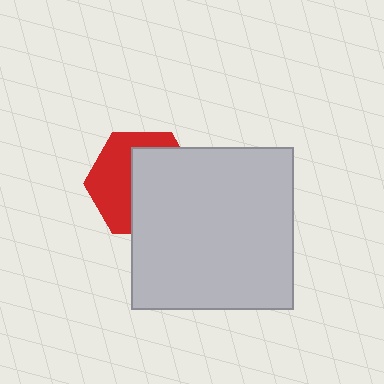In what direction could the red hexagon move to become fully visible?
The red hexagon could move left. That would shift it out from behind the light gray square entirely.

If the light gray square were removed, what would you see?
You would see the complete red hexagon.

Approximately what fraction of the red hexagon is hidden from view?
Roughly 54% of the red hexagon is hidden behind the light gray square.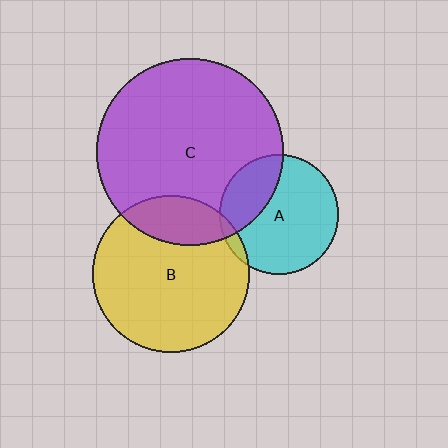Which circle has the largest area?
Circle C (purple).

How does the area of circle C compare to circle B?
Approximately 1.4 times.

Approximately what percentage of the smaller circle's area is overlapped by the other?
Approximately 5%.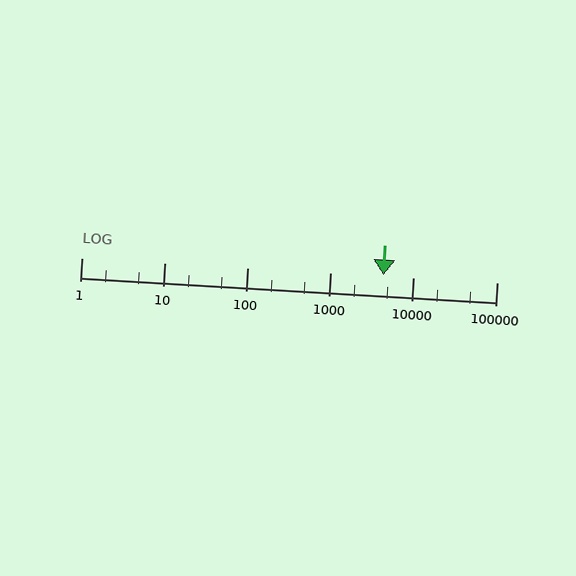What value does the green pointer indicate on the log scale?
The pointer indicates approximately 4300.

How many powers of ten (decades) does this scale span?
The scale spans 5 decades, from 1 to 100000.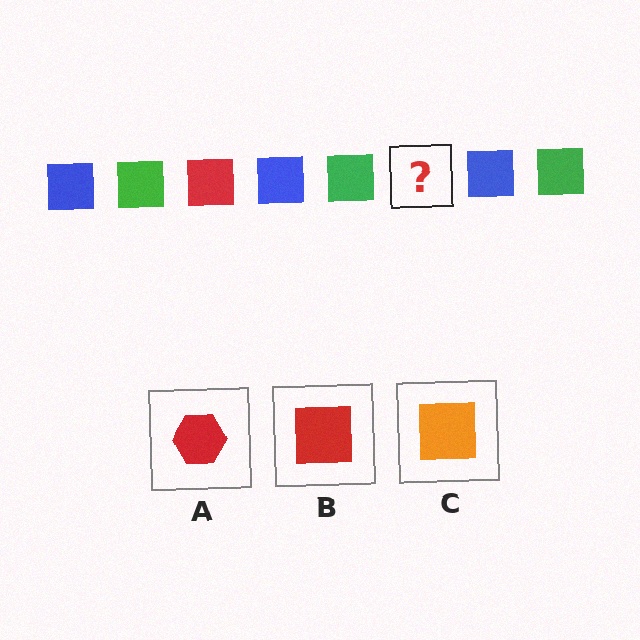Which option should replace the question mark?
Option B.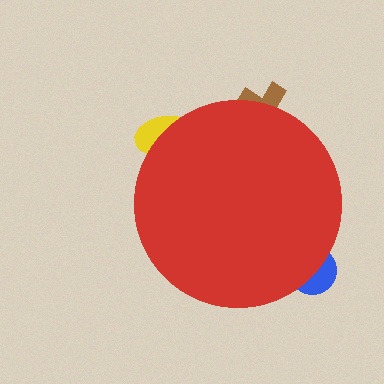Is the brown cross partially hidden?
Yes, the brown cross is partially hidden behind the red circle.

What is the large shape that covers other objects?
A red circle.